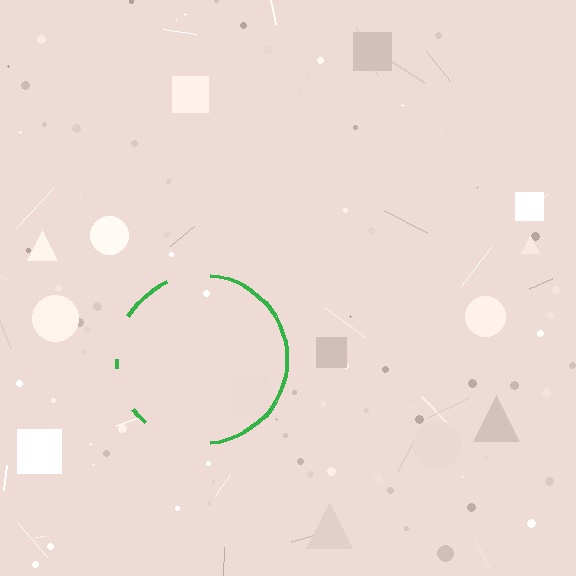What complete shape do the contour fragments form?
The contour fragments form a circle.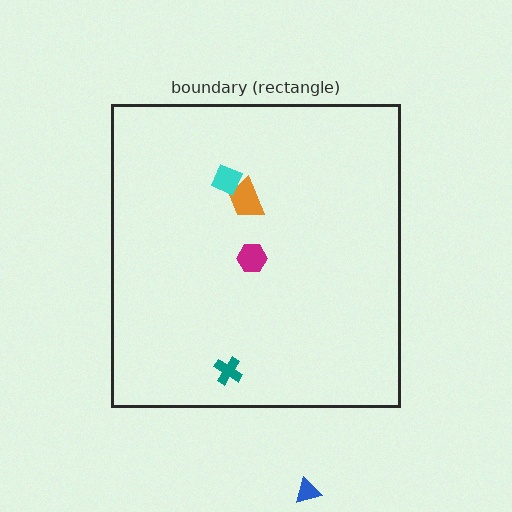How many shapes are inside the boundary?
4 inside, 1 outside.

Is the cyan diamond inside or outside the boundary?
Inside.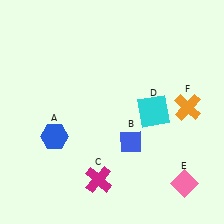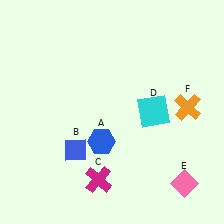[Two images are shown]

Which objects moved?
The objects that moved are: the blue hexagon (A), the blue diamond (B).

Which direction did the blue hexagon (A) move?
The blue hexagon (A) moved right.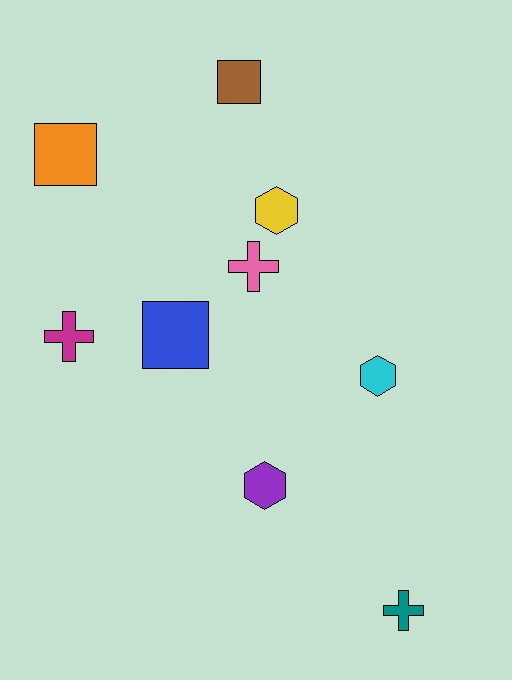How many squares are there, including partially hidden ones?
There are 3 squares.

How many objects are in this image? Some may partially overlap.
There are 9 objects.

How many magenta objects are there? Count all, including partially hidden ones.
There is 1 magenta object.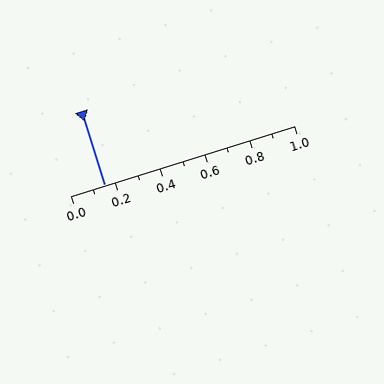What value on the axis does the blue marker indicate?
The marker indicates approximately 0.15.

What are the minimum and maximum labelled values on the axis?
The axis runs from 0.0 to 1.0.